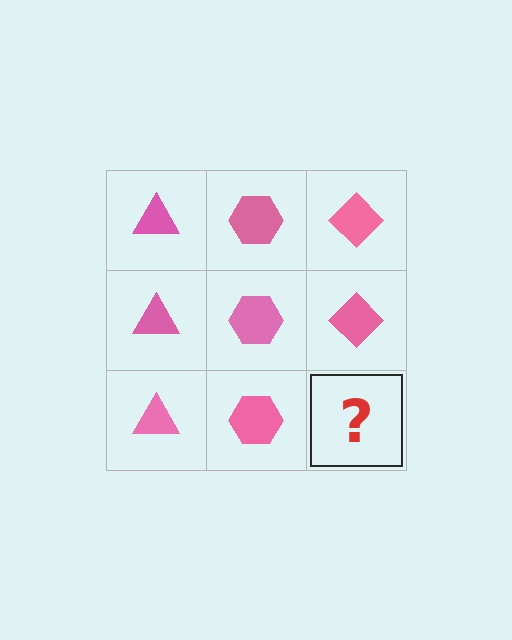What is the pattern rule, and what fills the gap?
The rule is that each column has a consistent shape. The gap should be filled with a pink diamond.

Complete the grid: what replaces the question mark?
The question mark should be replaced with a pink diamond.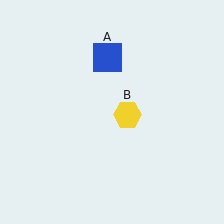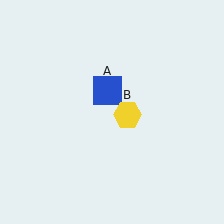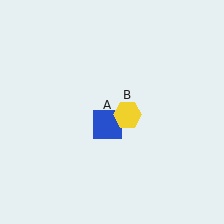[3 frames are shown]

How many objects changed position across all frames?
1 object changed position: blue square (object A).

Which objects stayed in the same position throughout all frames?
Yellow hexagon (object B) remained stationary.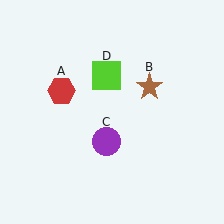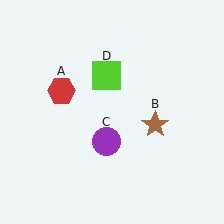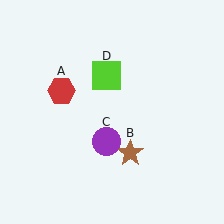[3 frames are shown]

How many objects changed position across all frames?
1 object changed position: brown star (object B).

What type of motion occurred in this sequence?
The brown star (object B) rotated clockwise around the center of the scene.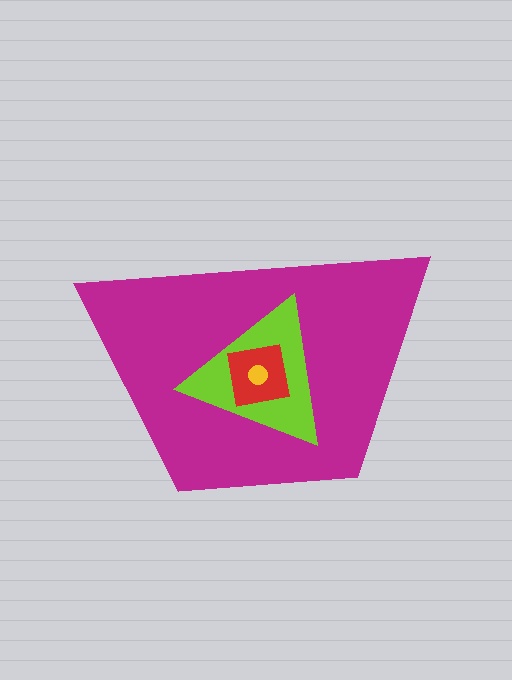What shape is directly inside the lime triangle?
The red square.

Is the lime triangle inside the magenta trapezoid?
Yes.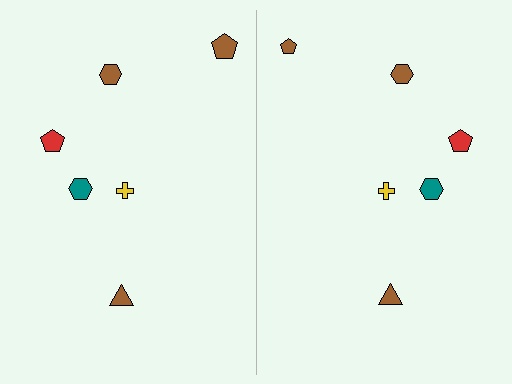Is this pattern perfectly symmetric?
No, the pattern is not perfectly symmetric. The brown pentagon on the right side has a different size than its mirror counterpart.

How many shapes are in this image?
There are 12 shapes in this image.